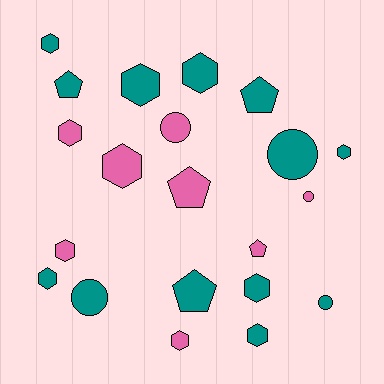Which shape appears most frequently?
Hexagon, with 11 objects.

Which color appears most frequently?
Teal, with 13 objects.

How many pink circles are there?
There are 2 pink circles.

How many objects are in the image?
There are 21 objects.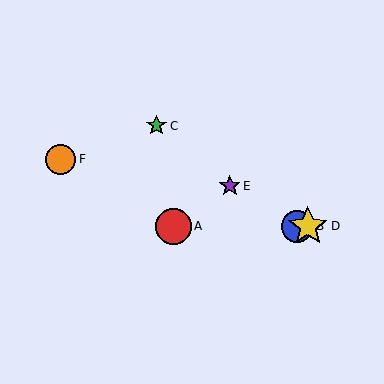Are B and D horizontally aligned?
Yes, both are at y≈226.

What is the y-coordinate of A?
Object A is at y≈226.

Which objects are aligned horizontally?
Objects A, B, D are aligned horizontally.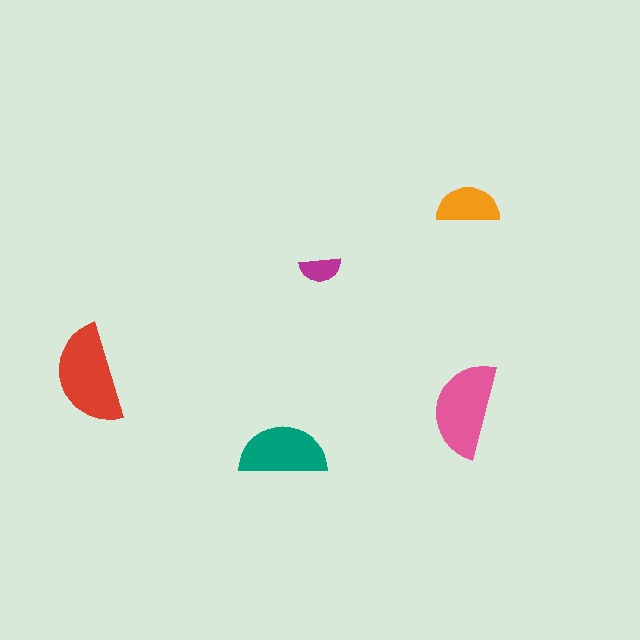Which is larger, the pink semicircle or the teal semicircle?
The pink one.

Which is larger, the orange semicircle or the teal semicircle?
The teal one.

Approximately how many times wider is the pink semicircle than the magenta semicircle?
About 2.5 times wider.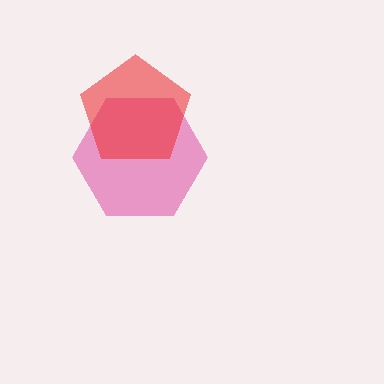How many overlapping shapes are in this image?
There are 2 overlapping shapes in the image.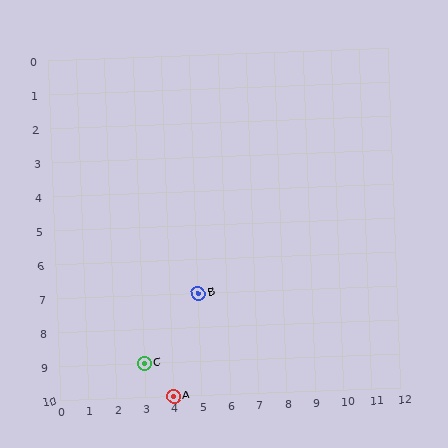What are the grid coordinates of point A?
Point A is at grid coordinates (4, 10).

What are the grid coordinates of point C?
Point C is at grid coordinates (3, 9).